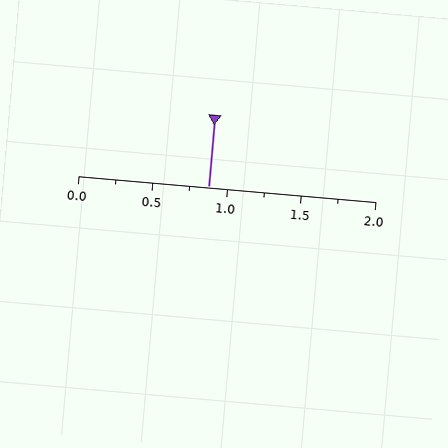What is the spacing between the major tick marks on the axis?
The major ticks are spaced 0.5 apart.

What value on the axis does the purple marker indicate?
The marker indicates approximately 0.88.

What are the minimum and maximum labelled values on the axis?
The axis runs from 0.0 to 2.0.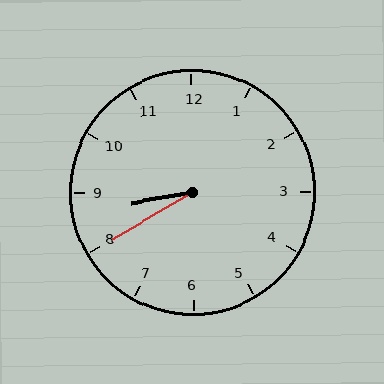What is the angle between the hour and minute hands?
Approximately 20 degrees.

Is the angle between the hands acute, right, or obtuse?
It is acute.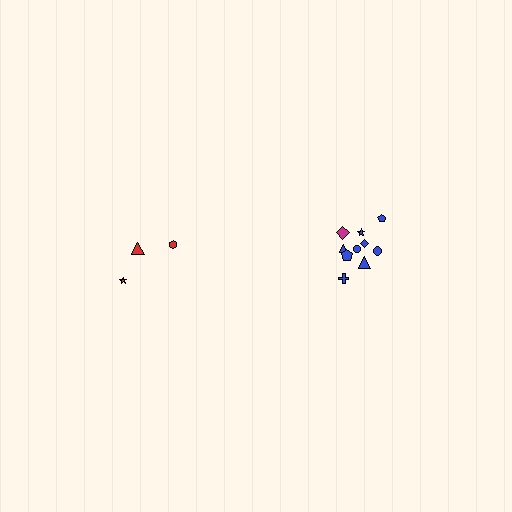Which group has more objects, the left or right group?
The right group.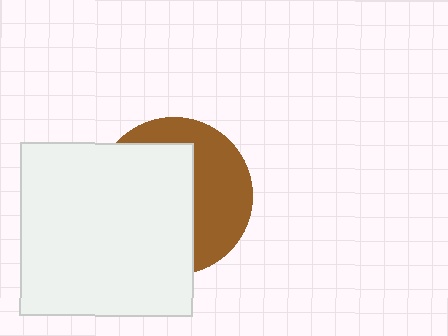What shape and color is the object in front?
The object in front is a white square.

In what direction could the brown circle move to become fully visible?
The brown circle could move right. That would shift it out from behind the white square entirely.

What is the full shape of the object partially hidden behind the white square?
The partially hidden object is a brown circle.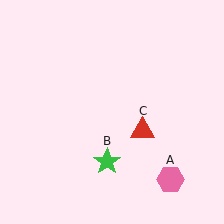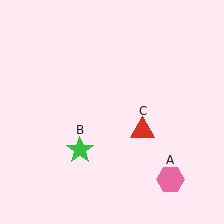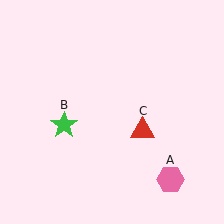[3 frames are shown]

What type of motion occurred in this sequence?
The green star (object B) rotated clockwise around the center of the scene.